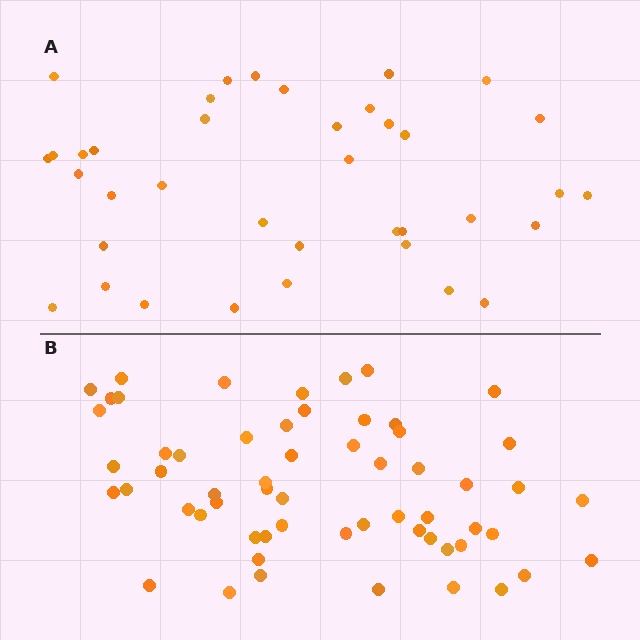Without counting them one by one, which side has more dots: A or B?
Region B (the bottom region) has more dots.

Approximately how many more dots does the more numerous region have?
Region B has approximately 20 more dots than region A.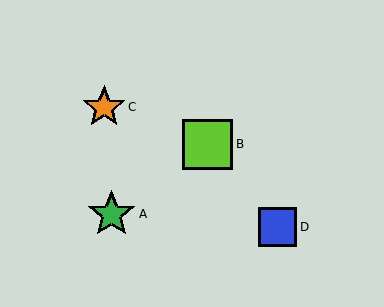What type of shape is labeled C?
Shape C is an orange star.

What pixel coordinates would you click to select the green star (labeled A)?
Click at (111, 214) to select the green star A.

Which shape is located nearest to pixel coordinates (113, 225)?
The green star (labeled A) at (111, 214) is nearest to that location.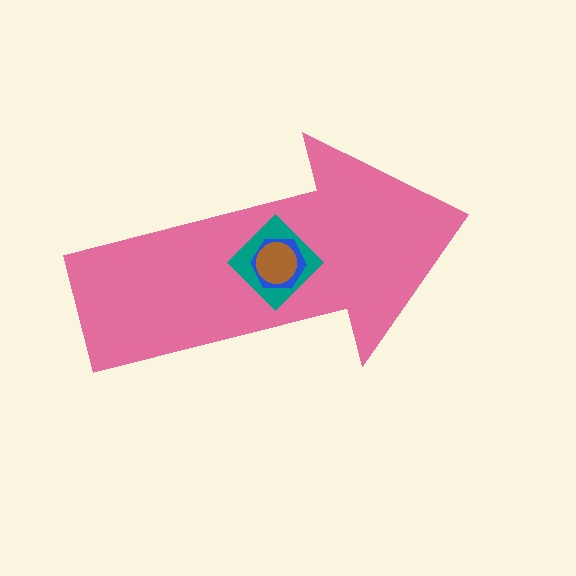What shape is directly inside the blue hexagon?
The brown circle.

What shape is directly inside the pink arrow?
The teal diamond.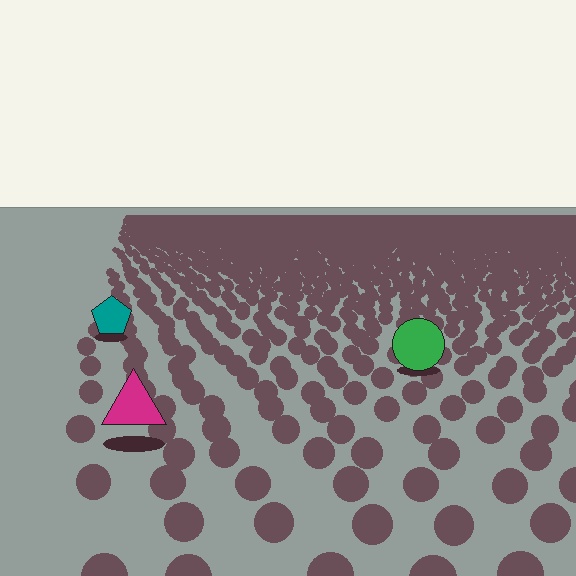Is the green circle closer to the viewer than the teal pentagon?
Yes. The green circle is closer — you can tell from the texture gradient: the ground texture is coarser near it.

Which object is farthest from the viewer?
The teal pentagon is farthest from the viewer. It appears smaller and the ground texture around it is denser.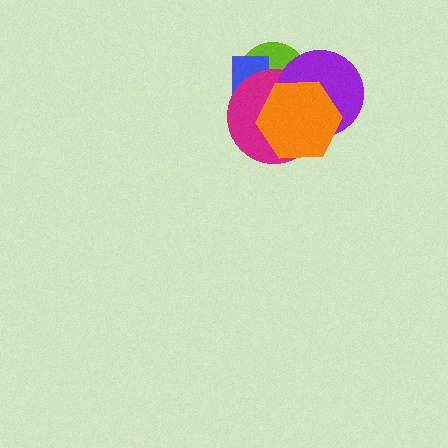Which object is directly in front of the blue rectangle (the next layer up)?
The magenta circle is directly in front of the blue rectangle.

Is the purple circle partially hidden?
Yes, it is partially covered by another shape.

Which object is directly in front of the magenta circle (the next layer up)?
The purple circle is directly in front of the magenta circle.